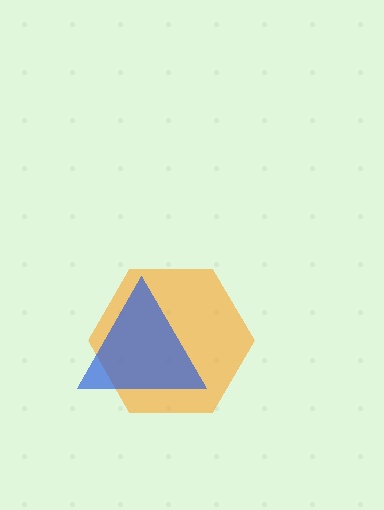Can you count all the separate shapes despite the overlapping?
Yes, there are 2 separate shapes.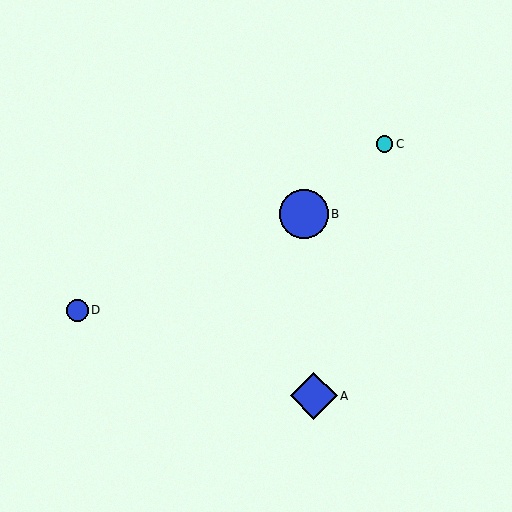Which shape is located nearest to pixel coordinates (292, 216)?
The blue circle (labeled B) at (304, 214) is nearest to that location.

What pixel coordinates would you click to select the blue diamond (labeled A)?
Click at (314, 396) to select the blue diamond A.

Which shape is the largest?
The blue circle (labeled B) is the largest.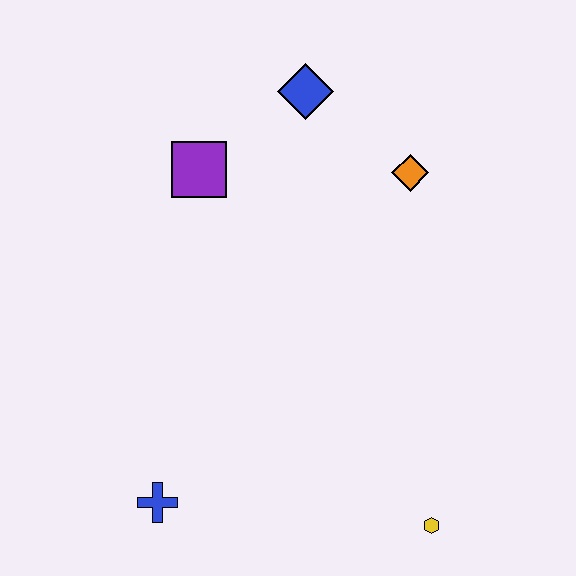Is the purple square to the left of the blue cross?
No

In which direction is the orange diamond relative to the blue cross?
The orange diamond is above the blue cross.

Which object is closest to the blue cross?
The yellow hexagon is closest to the blue cross.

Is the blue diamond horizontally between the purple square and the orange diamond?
Yes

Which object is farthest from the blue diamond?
The yellow hexagon is farthest from the blue diamond.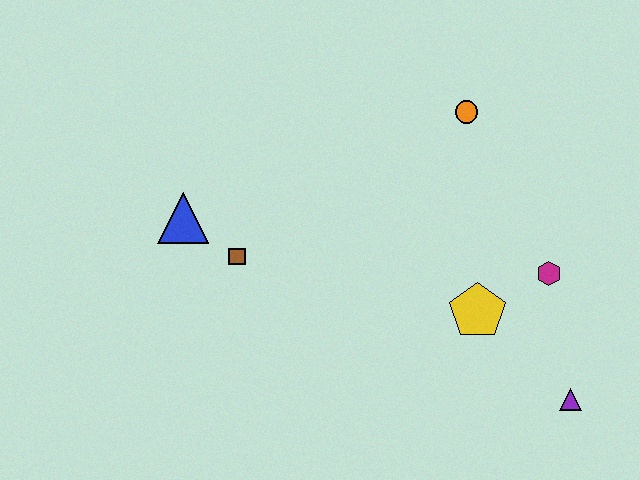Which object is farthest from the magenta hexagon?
The blue triangle is farthest from the magenta hexagon.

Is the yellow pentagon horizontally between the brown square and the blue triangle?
No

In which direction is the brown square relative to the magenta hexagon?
The brown square is to the left of the magenta hexagon.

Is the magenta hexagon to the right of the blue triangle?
Yes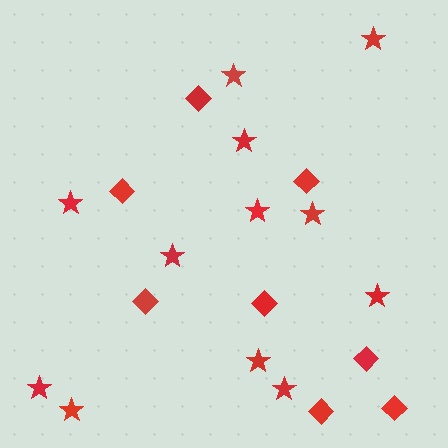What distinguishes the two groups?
There are 2 groups: one group of stars (12) and one group of diamonds (8).